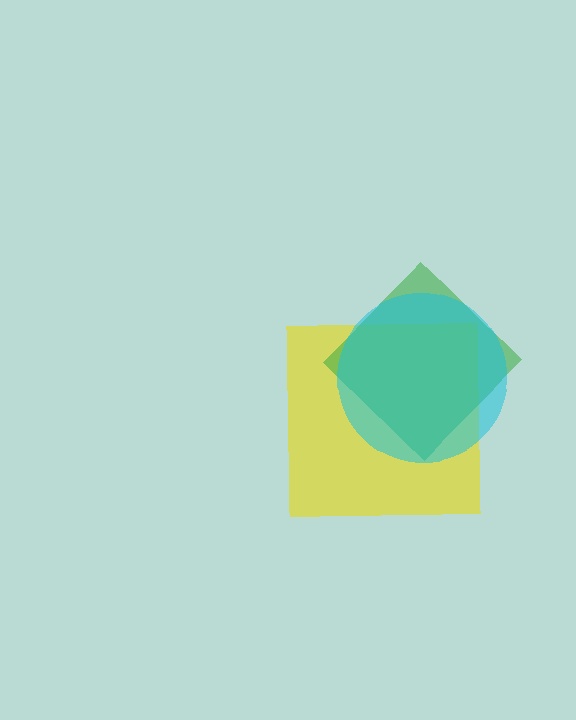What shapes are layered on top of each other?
The layered shapes are: a yellow square, a green diamond, a cyan circle.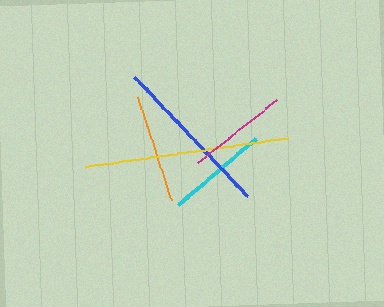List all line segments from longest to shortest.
From longest to shortest: yellow, blue, orange, cyan, magenta.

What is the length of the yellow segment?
The yellow segment is approximately 205 pixels long.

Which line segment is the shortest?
The magenta line is the shortest at approximately 102 pixels.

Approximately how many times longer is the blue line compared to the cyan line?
The blue line is approximately 1.6 times the length of the cyan line.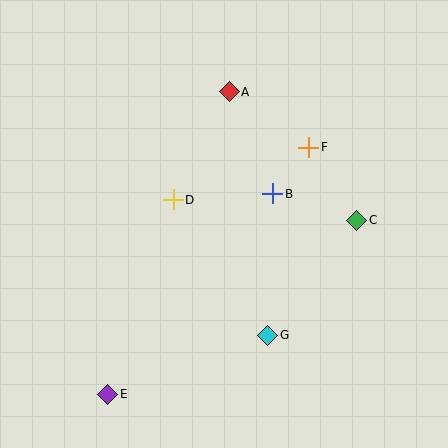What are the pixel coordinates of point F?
Point F is at (309, 147).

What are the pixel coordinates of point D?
Point D is at (173, 200).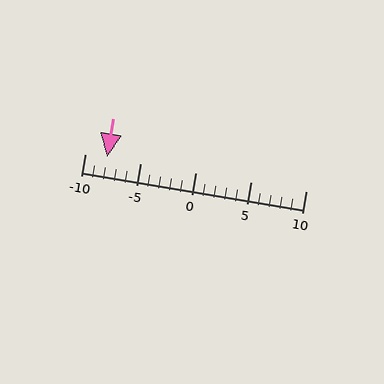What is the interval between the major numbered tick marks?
The major tick marks are spaced 5 units apart.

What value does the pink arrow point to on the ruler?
The pink arrow points to approximately -8.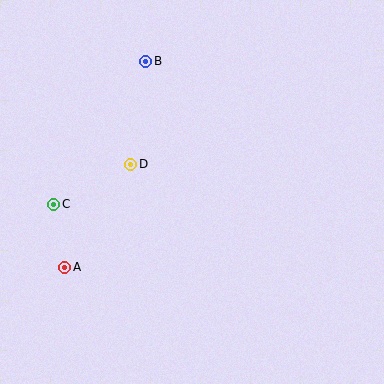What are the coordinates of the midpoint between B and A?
The midpoint between B and A is at (105, 164).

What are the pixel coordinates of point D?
Point D is at (131, 164).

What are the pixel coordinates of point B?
Point B is at (146, 61).